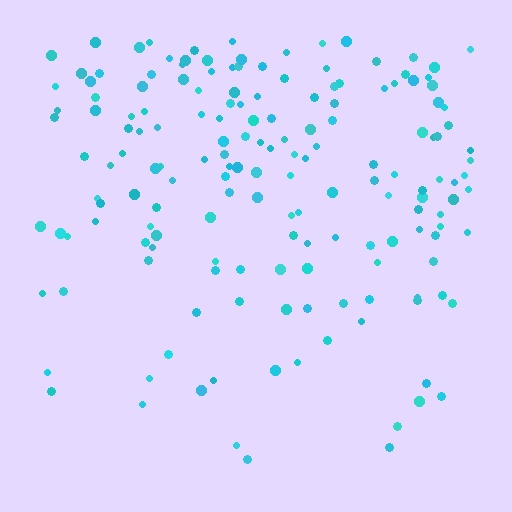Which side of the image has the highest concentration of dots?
The top.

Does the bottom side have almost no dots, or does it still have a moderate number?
Still a moderate number, just noticeably fewer than the top.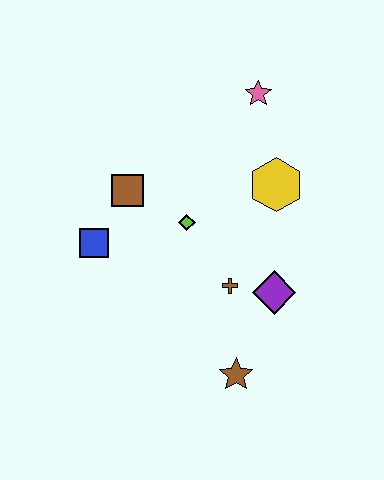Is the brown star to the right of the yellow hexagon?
No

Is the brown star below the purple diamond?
Yes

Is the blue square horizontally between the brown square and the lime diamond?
No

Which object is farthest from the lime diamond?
The brown star is farthest from the lime diamond.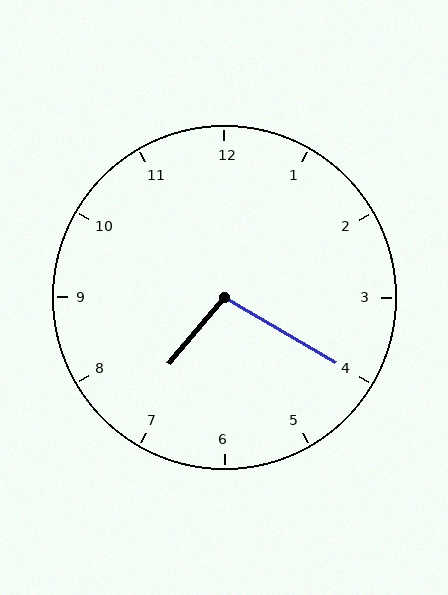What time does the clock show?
7:20.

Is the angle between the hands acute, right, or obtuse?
It is obtuse.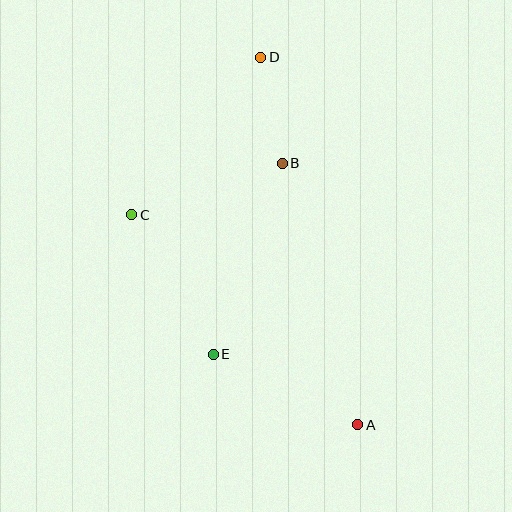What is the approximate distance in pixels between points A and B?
The distance between A and B is approximately 272 pixels.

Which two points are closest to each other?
Points B and D are closest to each other.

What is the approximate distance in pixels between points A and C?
The distance between A and C is approximately 309 pixels.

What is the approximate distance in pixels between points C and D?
The distance between C and D is approximately 203 pixels.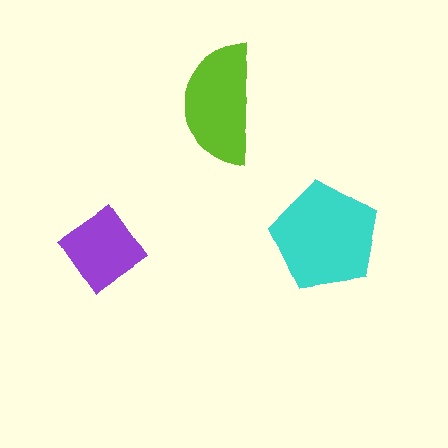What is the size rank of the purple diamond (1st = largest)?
3rd.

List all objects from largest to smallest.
The cyan pentagon, the lime semicircle, the purple diamond.